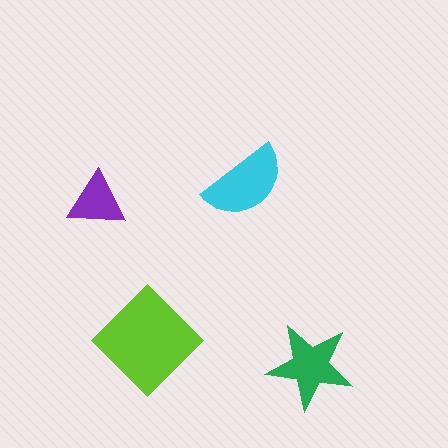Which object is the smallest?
The purple triangle.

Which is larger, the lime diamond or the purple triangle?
The lime diamond.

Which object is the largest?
The lime diamond.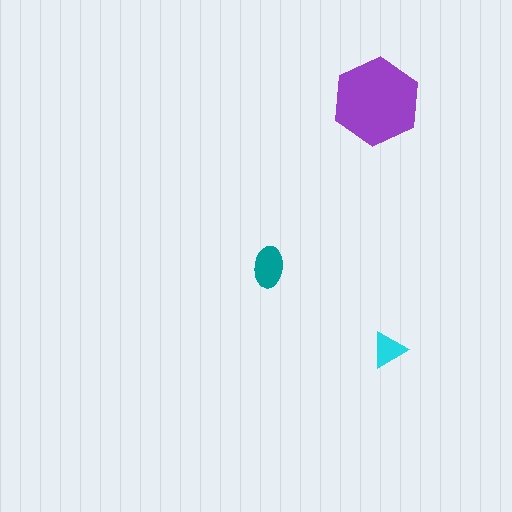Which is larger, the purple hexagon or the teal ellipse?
The purple hexagon.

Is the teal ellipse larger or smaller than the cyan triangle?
Larger.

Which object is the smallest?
The cyan triangle.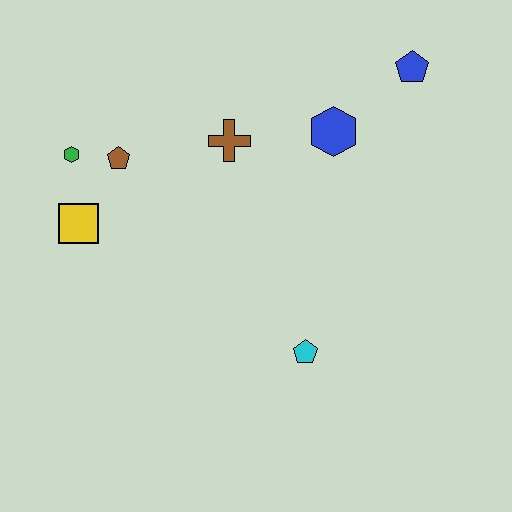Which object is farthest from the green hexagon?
The blue pentagon is farthest from the green hexagon.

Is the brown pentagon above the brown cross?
No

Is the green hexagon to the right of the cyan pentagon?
No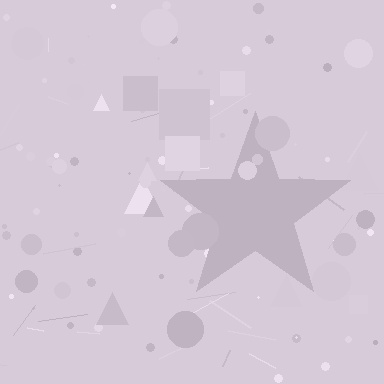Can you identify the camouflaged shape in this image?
The camouflaged shape is a star.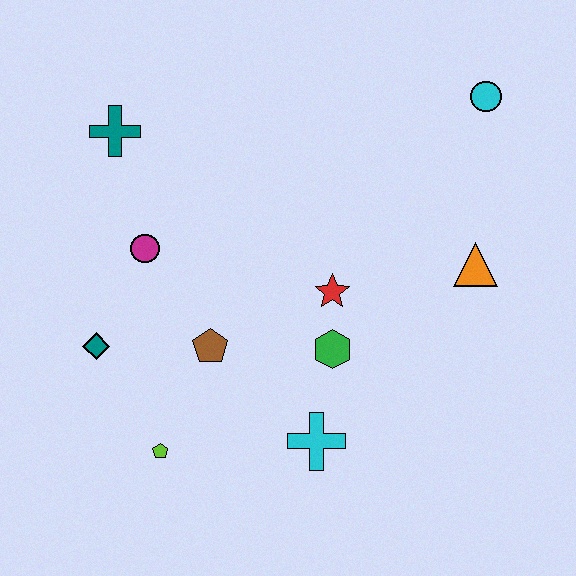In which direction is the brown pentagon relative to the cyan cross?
The brown pentagon is to the left of the cyan cross.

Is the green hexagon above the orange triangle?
No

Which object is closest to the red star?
The green hexagon is closest to the red star.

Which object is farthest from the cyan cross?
The cyan circle is farthest from the cyan cross.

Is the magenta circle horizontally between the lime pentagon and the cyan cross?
No